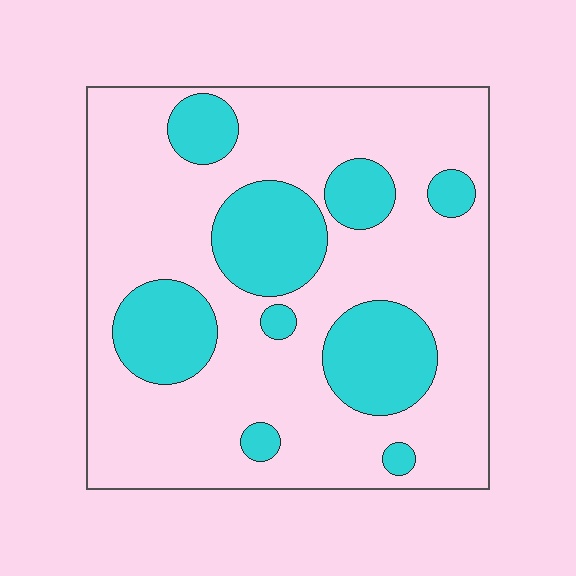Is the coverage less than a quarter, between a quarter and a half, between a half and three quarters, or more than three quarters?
Between a quarter and a half.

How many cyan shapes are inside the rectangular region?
9.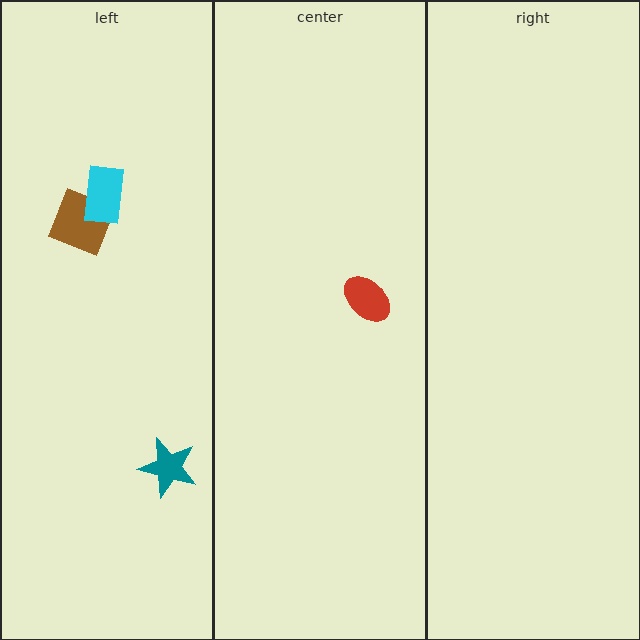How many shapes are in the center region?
1.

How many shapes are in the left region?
3.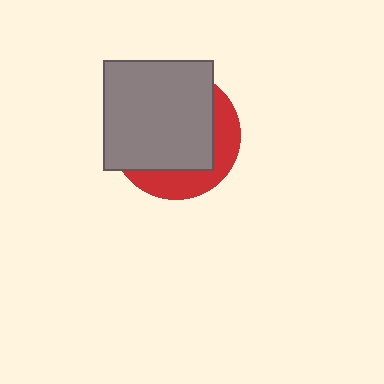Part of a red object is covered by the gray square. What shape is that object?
It is a circle.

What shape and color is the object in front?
The object in front is a gray square.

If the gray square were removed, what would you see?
You would see the complete red circle.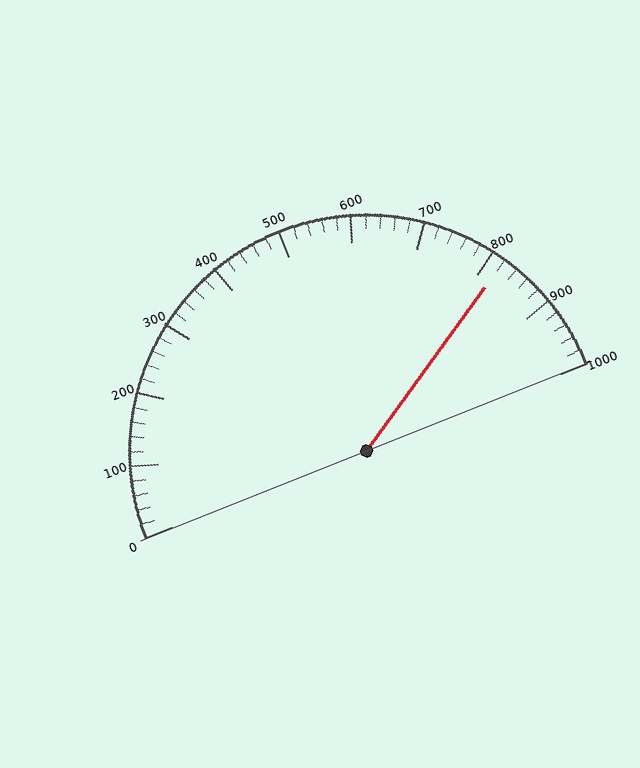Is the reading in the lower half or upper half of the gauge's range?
The reading is in the upper half of the range (0 to 1000).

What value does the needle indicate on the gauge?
The needle indicates approximately 820.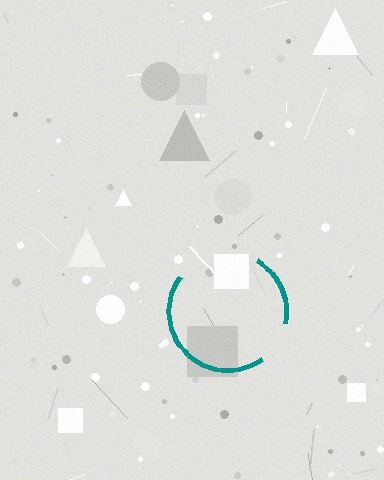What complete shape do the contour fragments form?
The contour fragments form a circle.